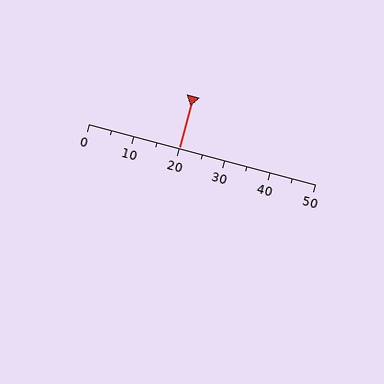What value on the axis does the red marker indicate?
The marker indicates approximately 20.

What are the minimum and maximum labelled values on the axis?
The axis runs from 0 to 50.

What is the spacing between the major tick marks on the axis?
The major ticks are spaced 10 apart.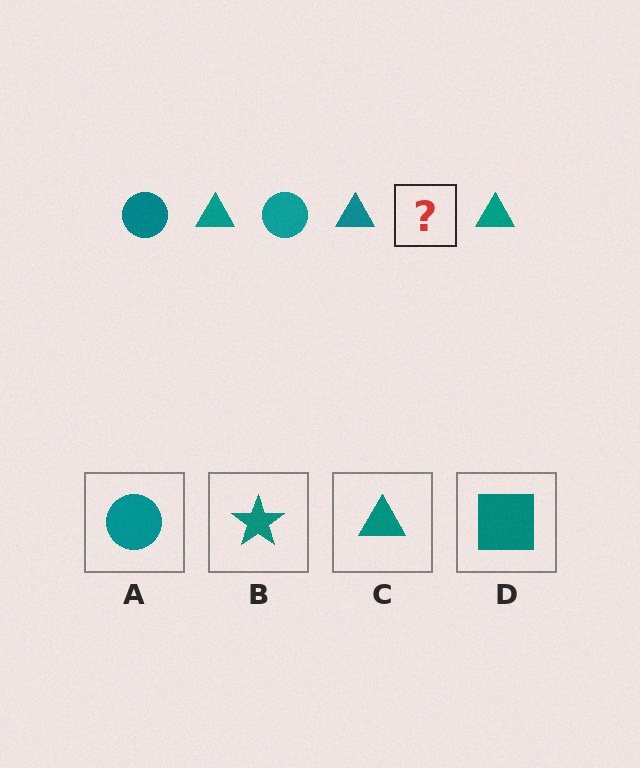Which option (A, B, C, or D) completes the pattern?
A.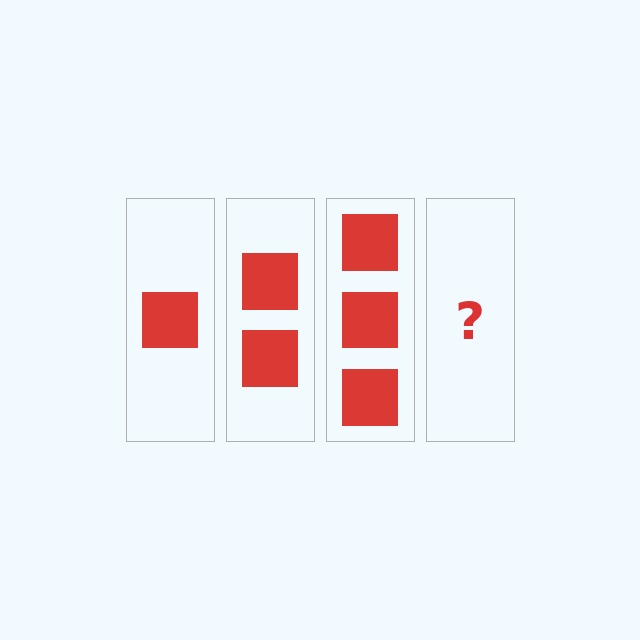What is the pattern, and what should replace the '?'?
The pattern is that each step adds one more square. The '?' should be 4 squares.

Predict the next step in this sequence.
The next step is 4 squares.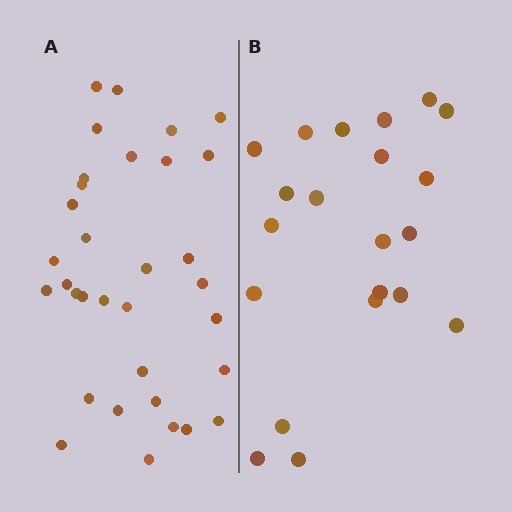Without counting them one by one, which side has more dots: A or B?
Region A (the left region) has more dots.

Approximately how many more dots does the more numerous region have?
Region A has roughly 12 or so more dots than region B.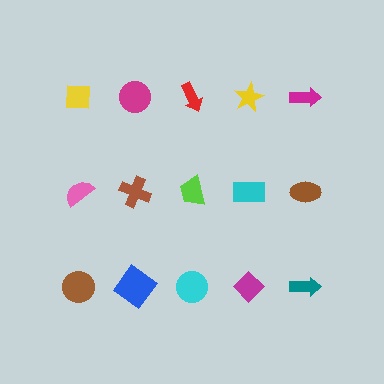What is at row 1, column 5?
A magenta arrow.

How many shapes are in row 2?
5 shapes.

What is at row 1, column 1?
A yellow square.